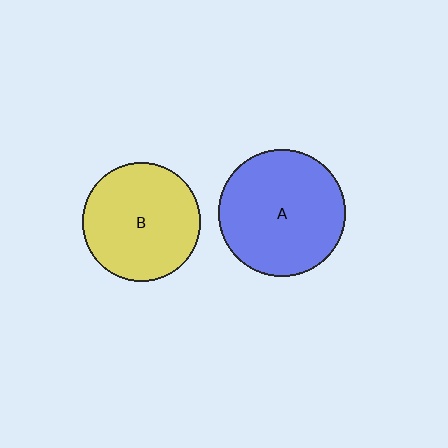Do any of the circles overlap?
No, none of the circles overlap.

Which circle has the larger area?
Circle A (blue).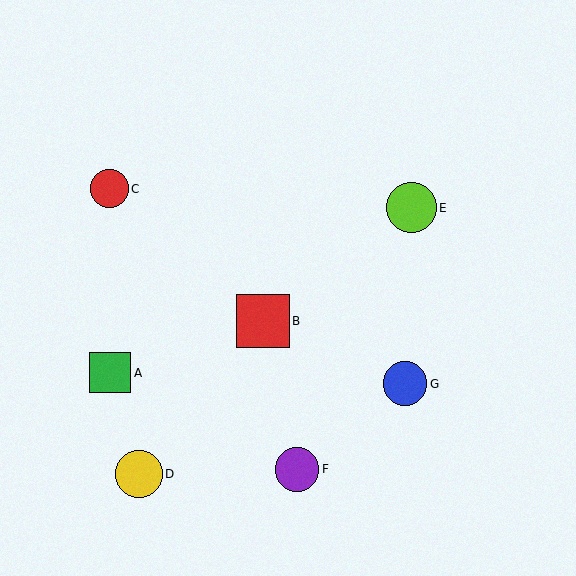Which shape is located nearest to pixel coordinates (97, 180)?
The red circle (labeled C) at (109, 189) is nearest to that location.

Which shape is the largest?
The red square (labeled B) is the largest.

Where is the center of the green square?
The center of the green square is at (110, 373).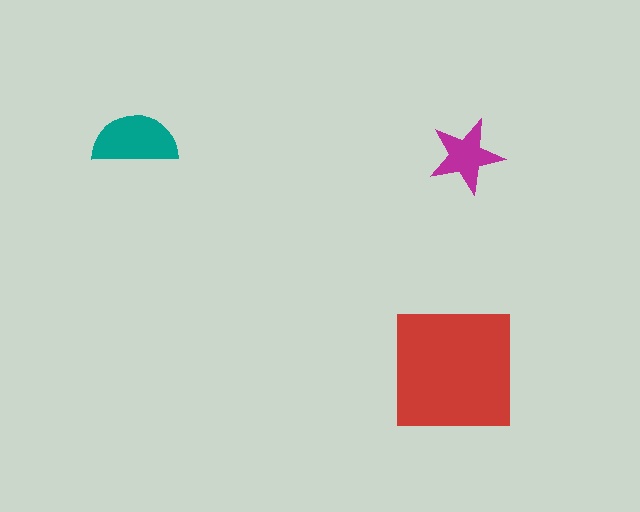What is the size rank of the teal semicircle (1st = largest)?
2nd.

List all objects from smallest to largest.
The magenta star, the teal semicircle, the red square.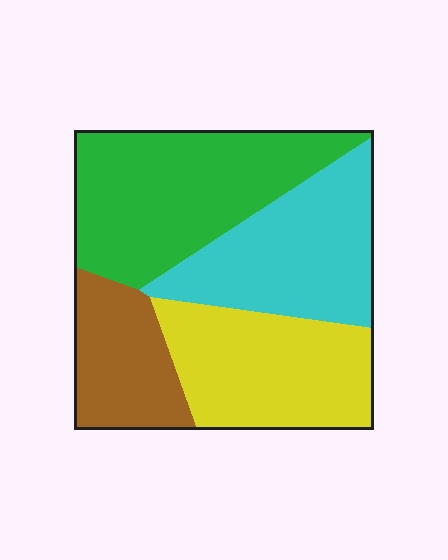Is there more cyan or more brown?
Cyan.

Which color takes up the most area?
Green, at roughly 30%.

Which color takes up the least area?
Brown, at roughly 15%.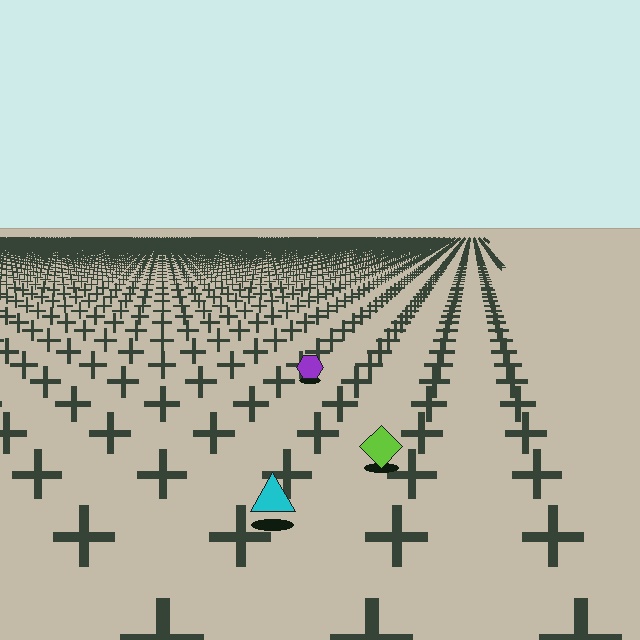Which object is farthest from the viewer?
The purple hexagon is farthest from the viewer. It appears smaller and the ground texture around it is denser.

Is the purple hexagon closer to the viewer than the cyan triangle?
No. The cyan triangle is closer — you can tell from the texture gradient: the ground texture is coarser near it.